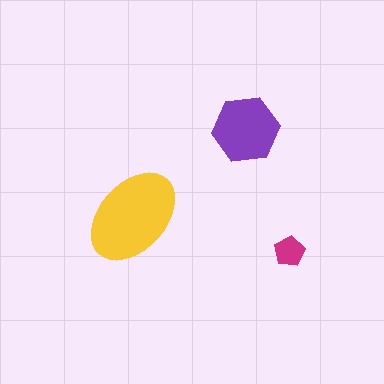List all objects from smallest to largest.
The magenta pentagon, the purple hexagon, the yellow ellipse.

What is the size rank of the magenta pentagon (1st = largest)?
3rd.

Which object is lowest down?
The magenta pentagon is bottommost.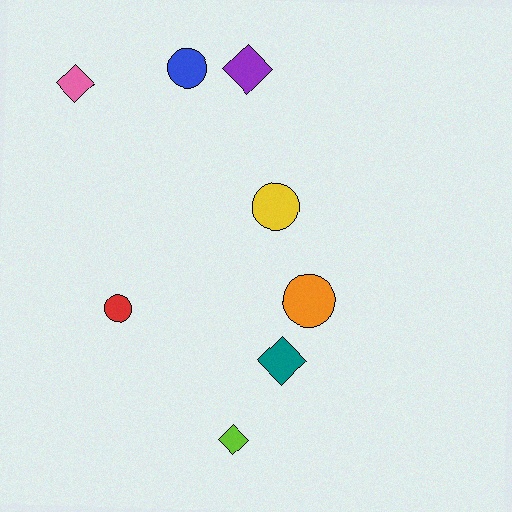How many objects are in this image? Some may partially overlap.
There are 8 objects.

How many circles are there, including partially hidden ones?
There are 4 circles.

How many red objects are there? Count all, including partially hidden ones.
There is 1 red object.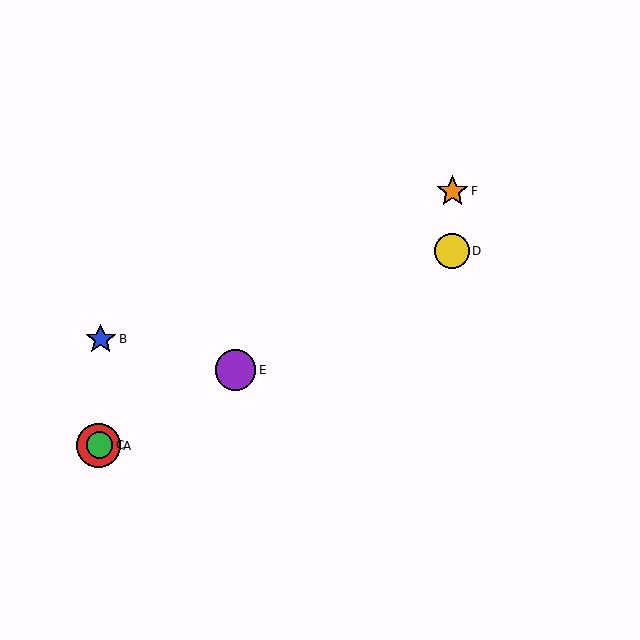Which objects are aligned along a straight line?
Objects A, C, D, E are aligned along a straight line.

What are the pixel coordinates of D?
Object D is at (452, 251).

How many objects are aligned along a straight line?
4 objects (A, C, D, E) are aligned along a straight line.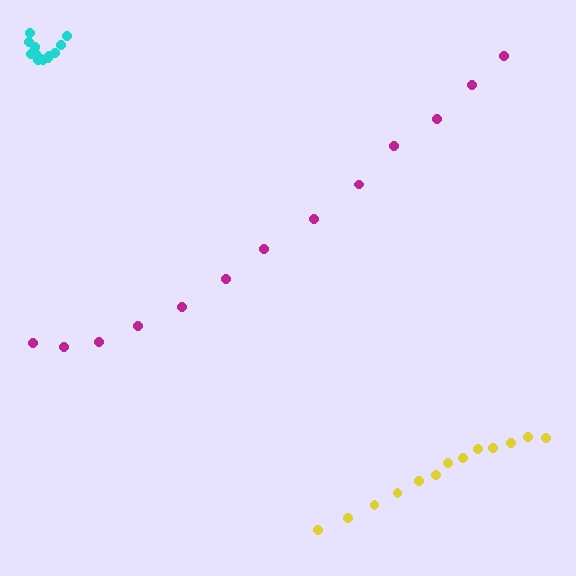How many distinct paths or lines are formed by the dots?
There are 3 distinct paths.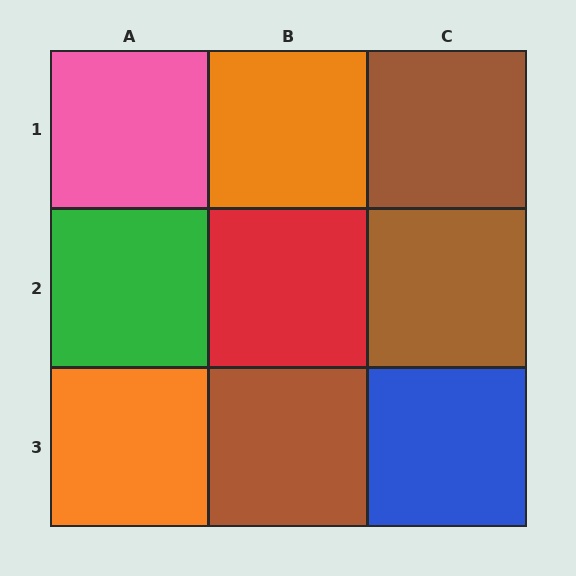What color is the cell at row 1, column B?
Orange.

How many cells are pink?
1 cell is pink.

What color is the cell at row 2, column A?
Green.